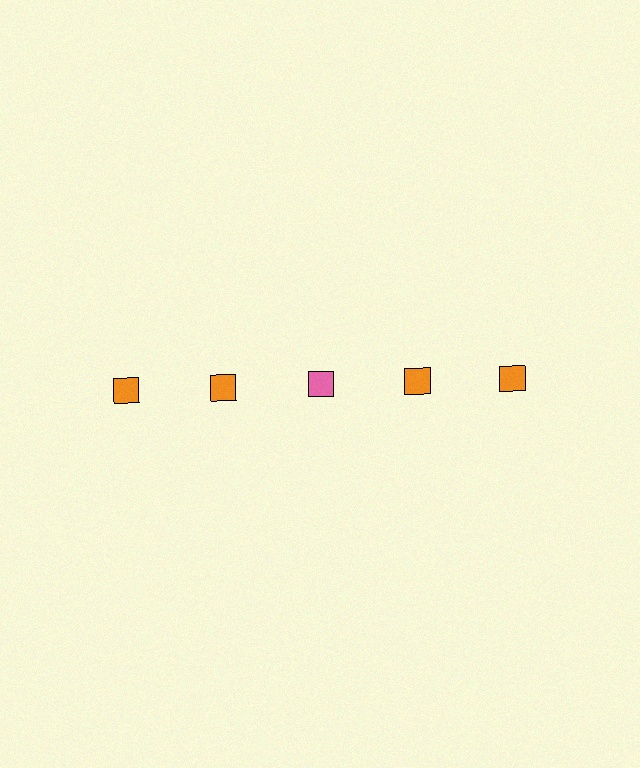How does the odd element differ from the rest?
It has a different color: pink instead of orange.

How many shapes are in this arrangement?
There are 5 shapes arranged in a grid pattern.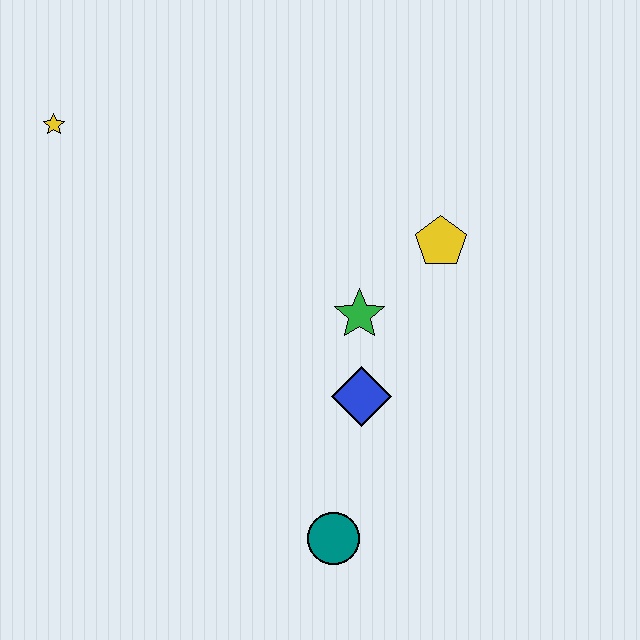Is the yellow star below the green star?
No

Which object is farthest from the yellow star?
The teal circle is farthest from the yellow star.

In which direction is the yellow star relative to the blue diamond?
The yellow star is to the left of the blue diamond.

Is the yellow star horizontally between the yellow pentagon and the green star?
No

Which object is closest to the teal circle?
The blue diamond is closest to the teal circle.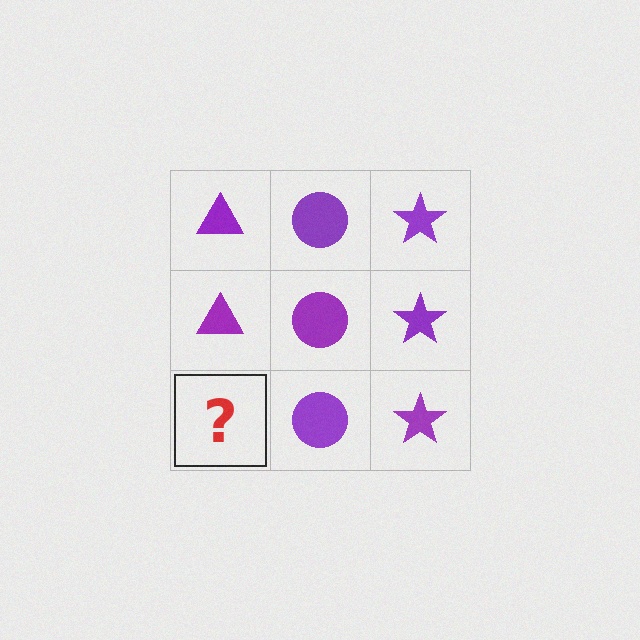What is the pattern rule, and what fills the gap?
The rule is that each column has a consistent shape. The gap should be filled with a purple triangle.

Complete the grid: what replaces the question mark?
The question mark should be replaced with a purple triangle.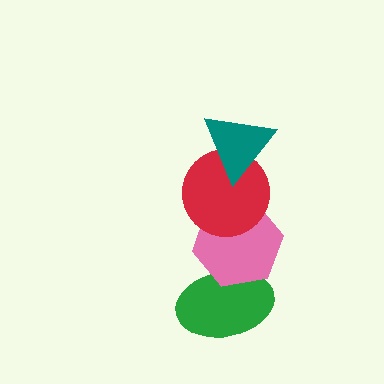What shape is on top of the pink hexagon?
The red circle is on top of the pink hexagon.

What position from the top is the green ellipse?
The green ellipse is 4th from the top.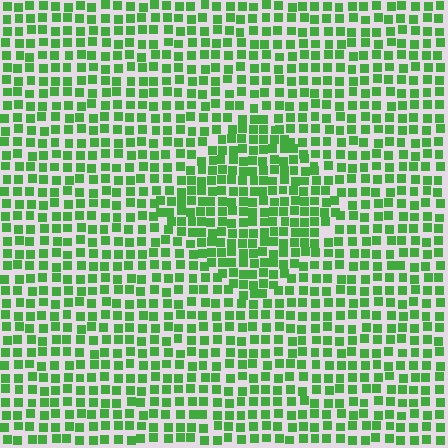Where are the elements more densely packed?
The elements are more densely packed inside the diamond boundary.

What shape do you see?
I see a diamond.